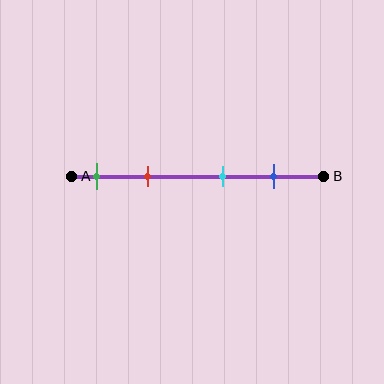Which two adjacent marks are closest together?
The green and red marks are the closest adjacent pair.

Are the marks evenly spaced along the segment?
No, the marks are not evenly spaced.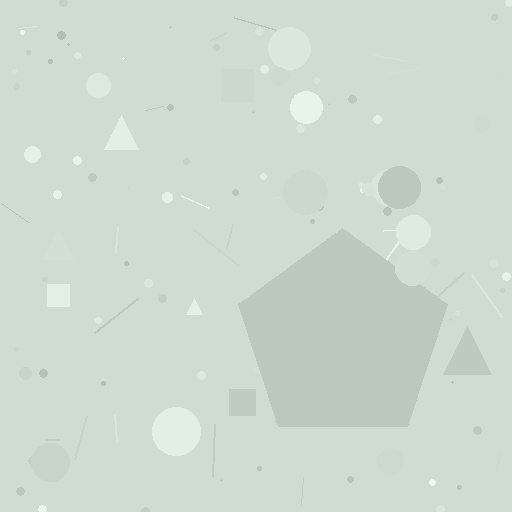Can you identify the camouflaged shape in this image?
The camouflaged shape is a pentagon.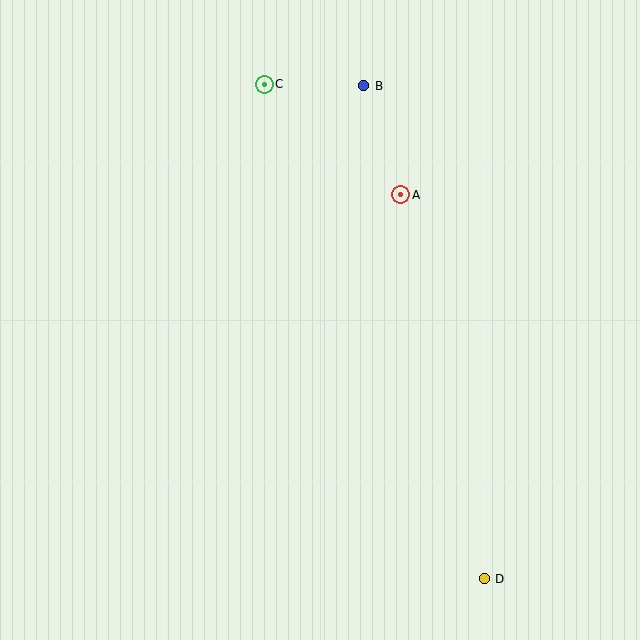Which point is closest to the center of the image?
Point A at (401, 195) is closest to the center.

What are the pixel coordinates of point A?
Point A is at (401, 195).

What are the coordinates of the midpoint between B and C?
The midpoint between B and C is at (314, 85).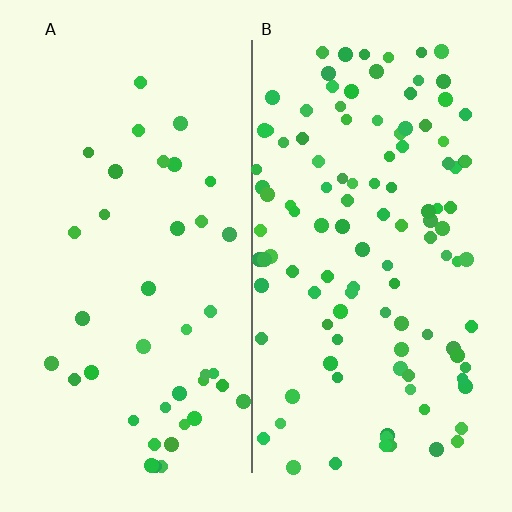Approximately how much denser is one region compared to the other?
Approximately 2.8× — region B over region A.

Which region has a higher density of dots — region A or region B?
B (the right).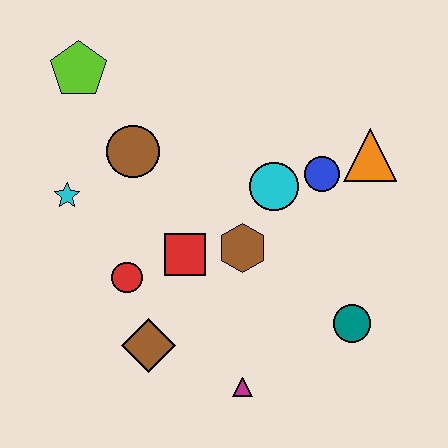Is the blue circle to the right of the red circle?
Yes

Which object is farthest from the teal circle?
The lime pentagon is farthest from the teal circle.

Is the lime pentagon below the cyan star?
No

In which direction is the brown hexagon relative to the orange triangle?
The brown hexagon is to the left of the orange triangle.